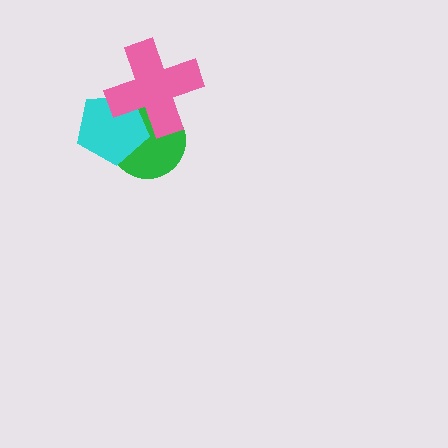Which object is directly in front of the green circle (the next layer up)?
The cyan pentagon is directly in front of the green circle.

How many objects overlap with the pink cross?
2 objects overlap with the pink cross.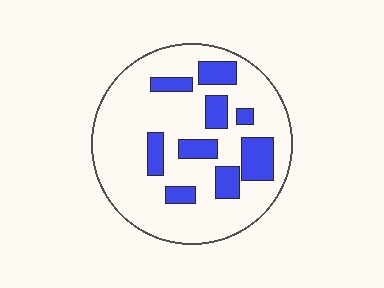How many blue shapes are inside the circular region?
9.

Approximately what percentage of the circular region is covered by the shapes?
Approximately 20%.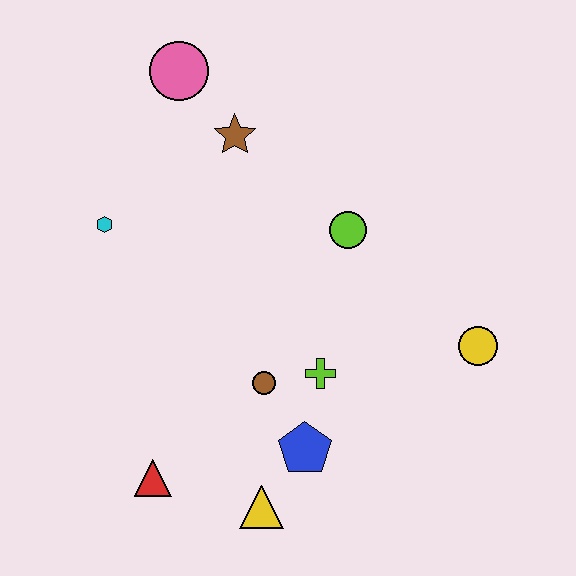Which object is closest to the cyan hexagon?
The brown star is closest to the cyan hexagon.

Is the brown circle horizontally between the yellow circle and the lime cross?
No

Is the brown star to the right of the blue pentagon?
No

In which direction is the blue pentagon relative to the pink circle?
The blue pentagon is below the pink circle.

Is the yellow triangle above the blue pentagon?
No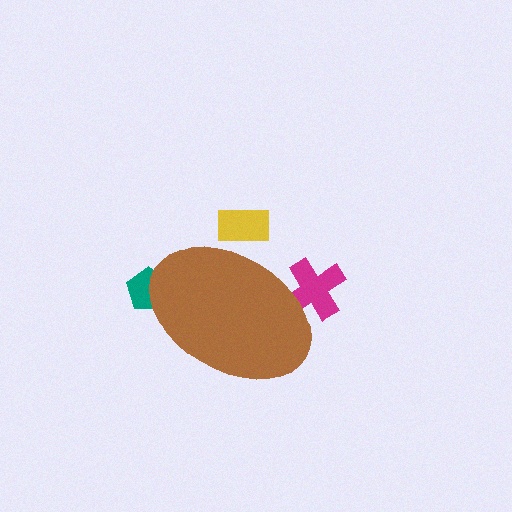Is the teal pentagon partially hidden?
Yes, the teal pentagon is partially hidden behind the brown ellipse.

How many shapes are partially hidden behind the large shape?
3 shapes are partially hidden.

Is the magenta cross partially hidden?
Yes, the magenta cross is partially hidden behind the brown ellipse.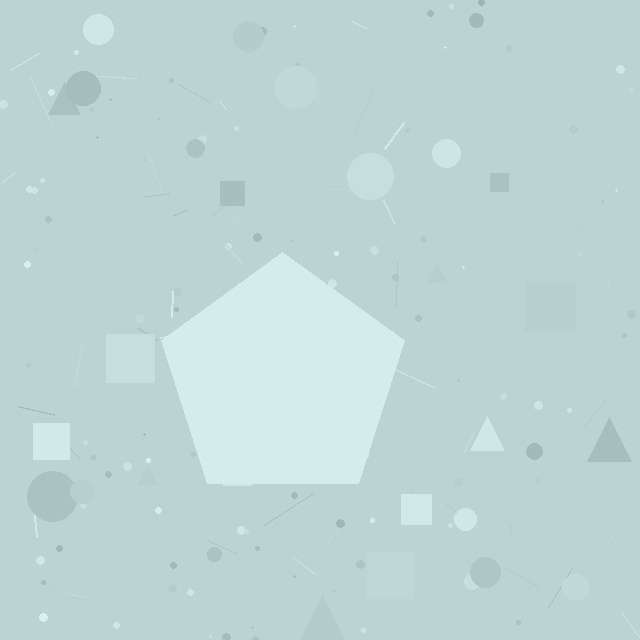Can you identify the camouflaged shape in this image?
The camouflaged shape is a pentagon.